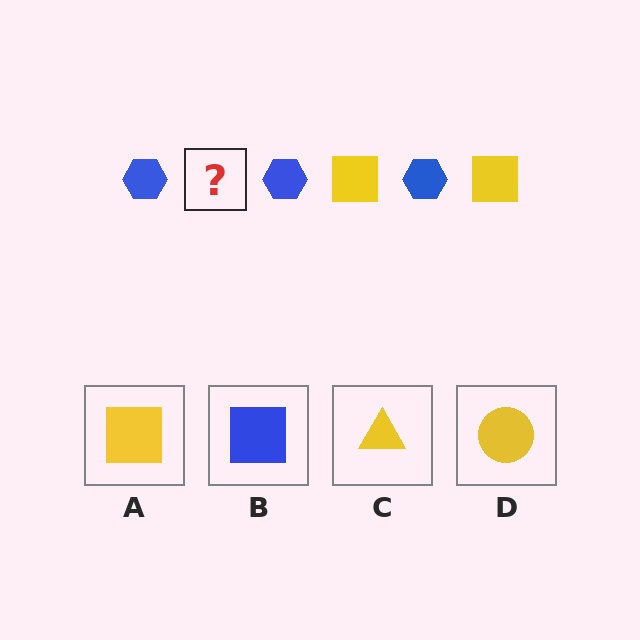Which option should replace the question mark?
Option A.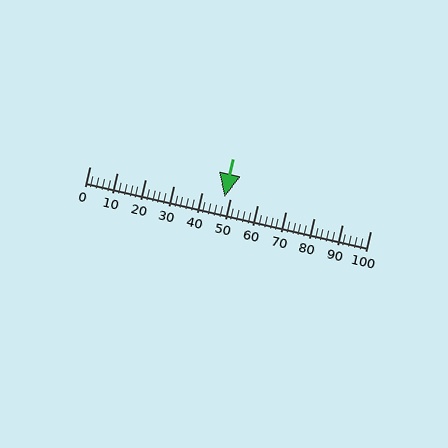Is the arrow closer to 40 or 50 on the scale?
The arrow is closer to 50.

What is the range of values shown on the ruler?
The ruler shows values from 0 to 100.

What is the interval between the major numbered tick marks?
The major tick marks are spaced 10 units apart.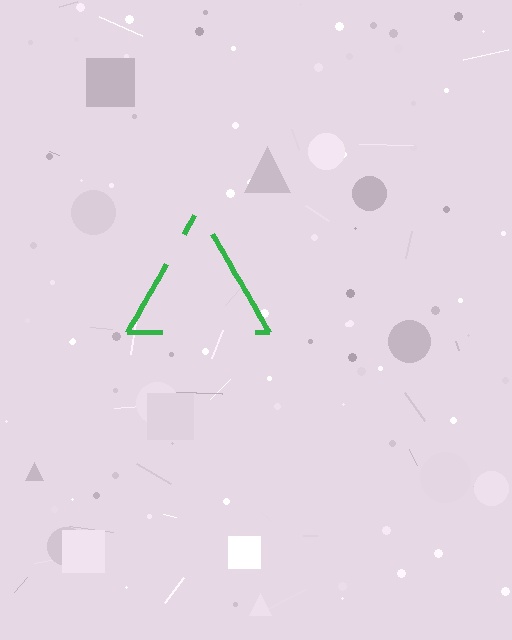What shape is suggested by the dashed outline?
The dashed outline suggests a triangle.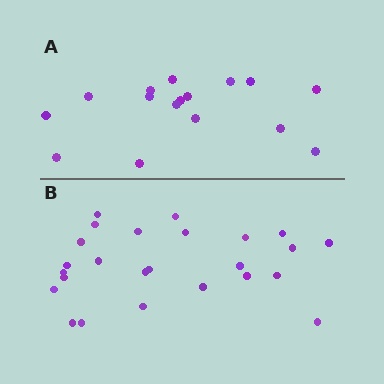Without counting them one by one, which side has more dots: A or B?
Region B (the bottom region) has more dots.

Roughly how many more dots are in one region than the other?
Region B has roughly 8 or so more dots than region A.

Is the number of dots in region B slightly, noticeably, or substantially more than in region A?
Region B has substantially more. The ratio is roughly 1.6 to 1.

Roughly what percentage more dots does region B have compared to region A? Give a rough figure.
About 55% more.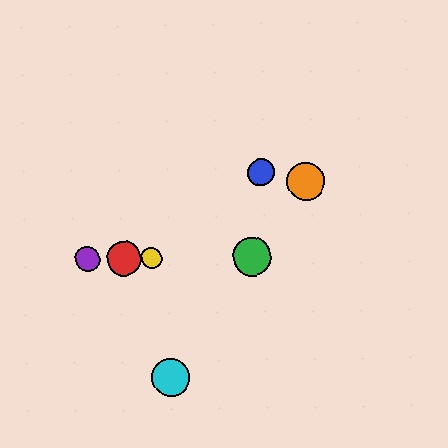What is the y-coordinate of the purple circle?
The purple circle is at y≈259.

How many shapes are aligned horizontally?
4 shapes (the red circle, the green circle, the yellow circle, the purple circle) are aligned horizontally.